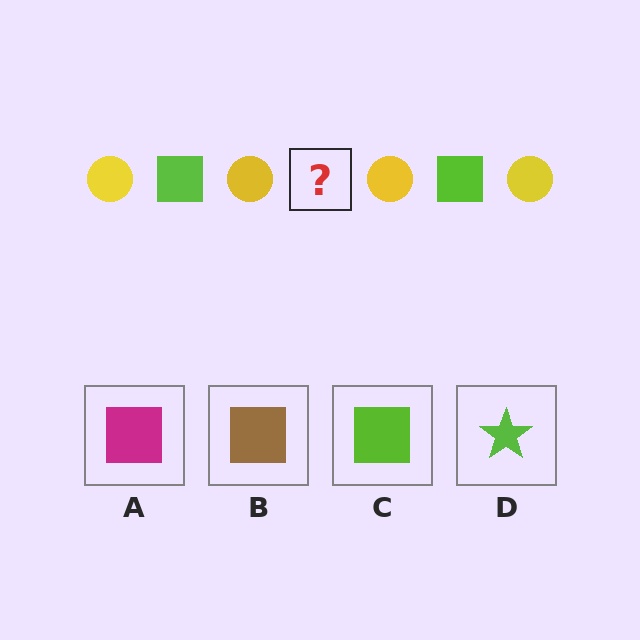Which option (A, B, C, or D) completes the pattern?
C.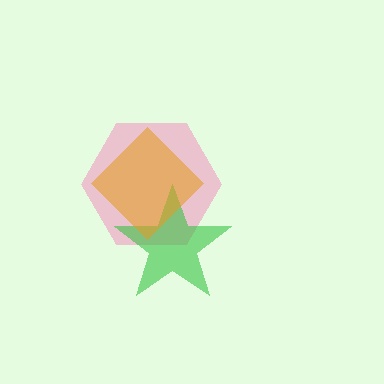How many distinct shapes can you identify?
There are 3 distinct shapes: a pink hexagon, a green star, an orange diamond.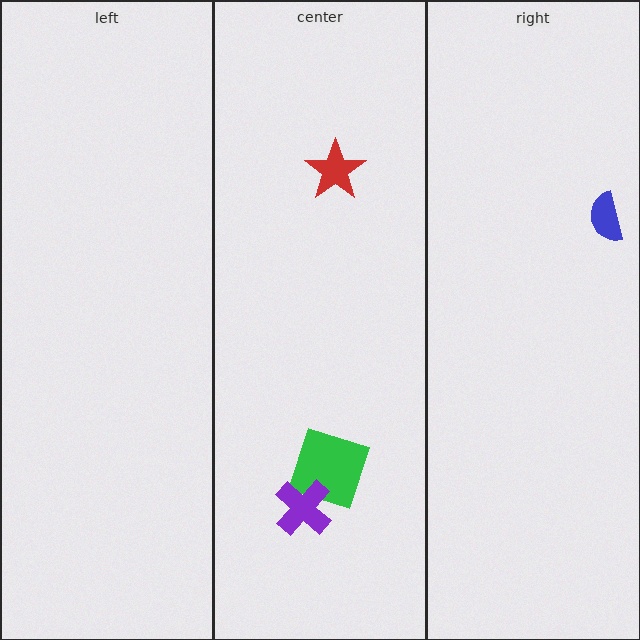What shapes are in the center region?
The green square, the purple cross, the red star.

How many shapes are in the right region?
1.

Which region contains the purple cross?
The center region.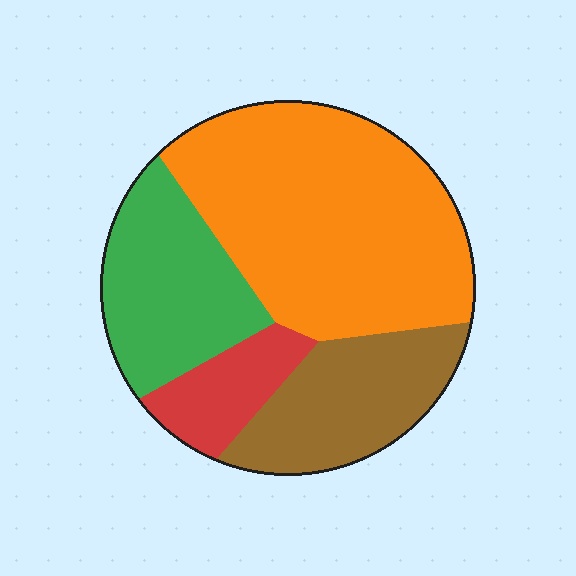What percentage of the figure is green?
Green takes up about one fifth (1/5) of the figure.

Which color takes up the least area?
Red, at roughly 10%.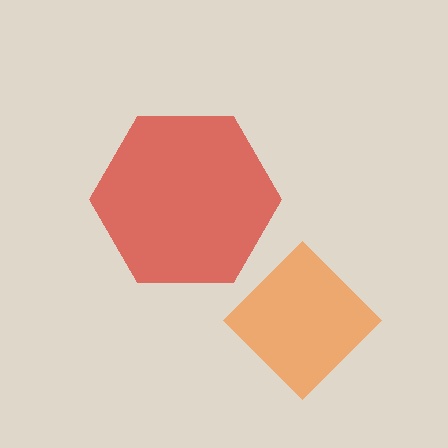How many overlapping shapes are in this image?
There are 2 overlapping shapes in the image.